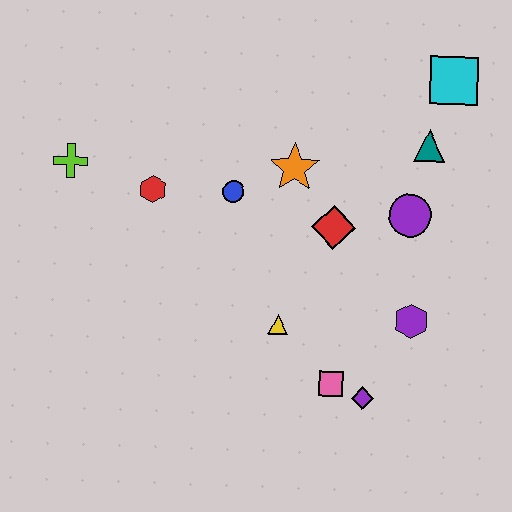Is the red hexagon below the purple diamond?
No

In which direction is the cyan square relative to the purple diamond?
The cyan square is above the purple diamond.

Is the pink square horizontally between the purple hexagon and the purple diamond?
No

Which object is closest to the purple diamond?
The pink square is closest to the purple diamond.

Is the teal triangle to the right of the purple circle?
Yes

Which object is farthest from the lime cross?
The cyan square is farthest from the lime cross.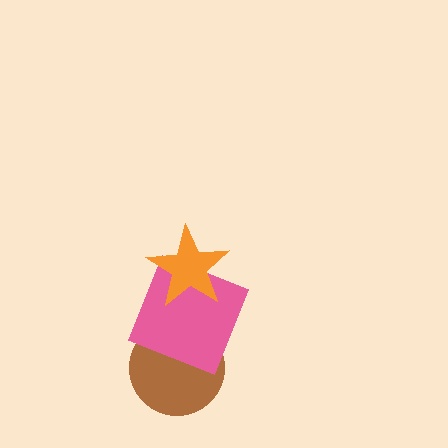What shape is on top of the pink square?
The orange star is on top of the pink square.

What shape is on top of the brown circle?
The pink square is on top of the brown circle.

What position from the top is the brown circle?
The brown circle is 3rd from the top.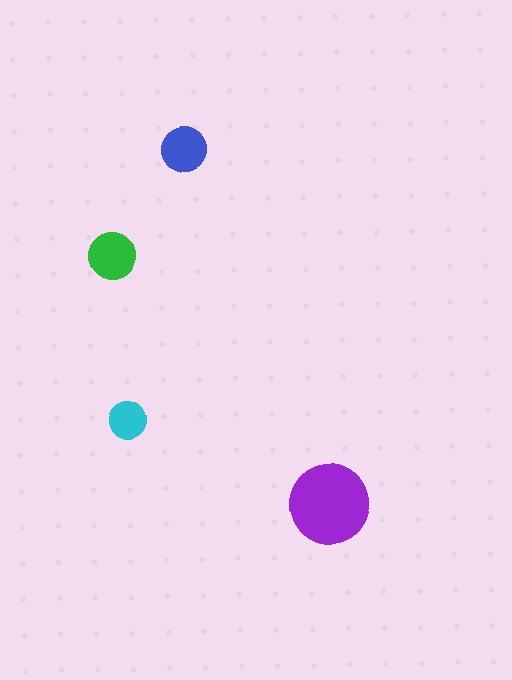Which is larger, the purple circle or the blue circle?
The purple one.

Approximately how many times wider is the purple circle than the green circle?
About 1.5 times wider.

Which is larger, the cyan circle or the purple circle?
The purple one.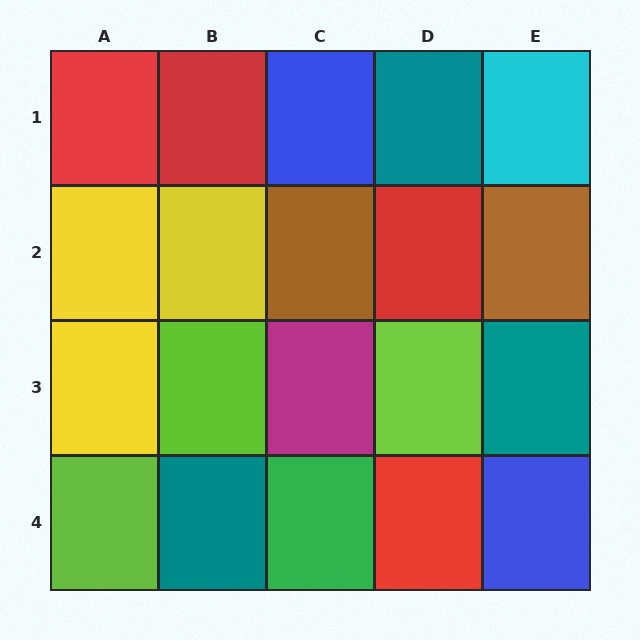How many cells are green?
1 cell is green.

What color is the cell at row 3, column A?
Yellow.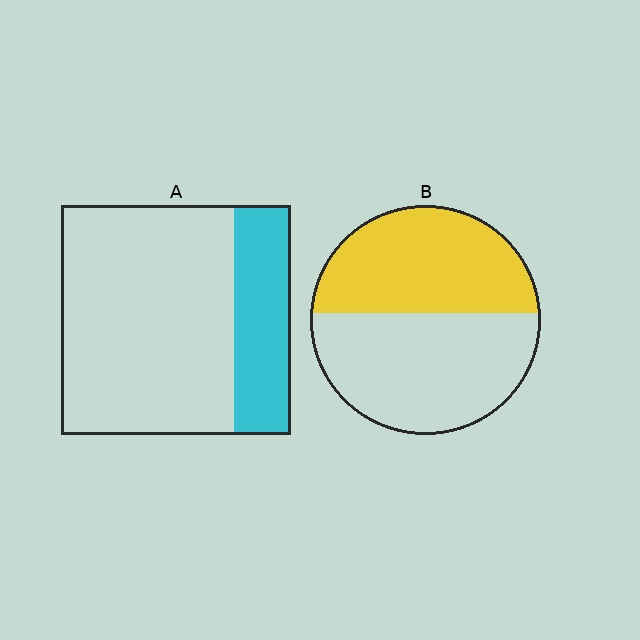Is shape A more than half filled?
No.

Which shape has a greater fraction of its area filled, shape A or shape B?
Shape B.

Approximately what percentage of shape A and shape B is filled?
A is approximately 25% and B is approximately 45%.